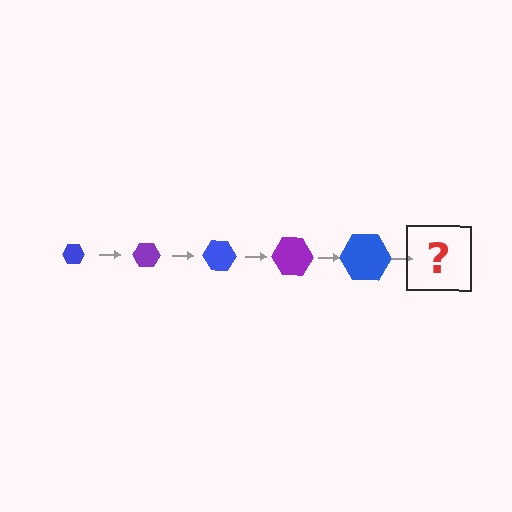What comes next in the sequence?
The next element should be a purple hexagon, larger than the previous one.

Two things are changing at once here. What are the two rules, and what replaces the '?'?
The two rules are that the hexagon grows larger each step and the color cycles through blue and purple. The '?' should be a purple hexagon, larger than the previous one.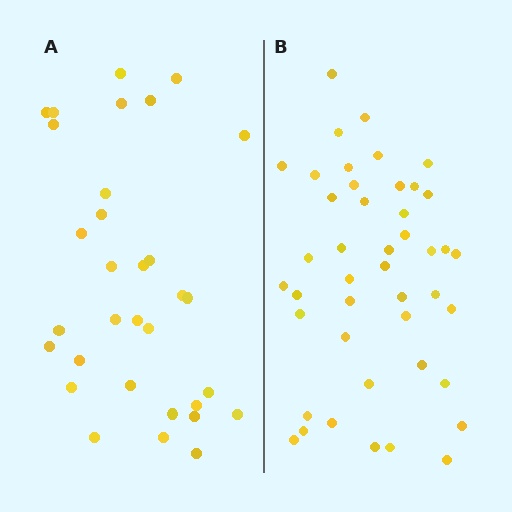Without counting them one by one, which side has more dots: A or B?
Region B (the right region) has more dots.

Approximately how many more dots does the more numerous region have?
Region B has roughly 12 or so more dots than region A.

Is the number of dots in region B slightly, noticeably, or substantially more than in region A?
Region B has noticeably more, but not dramatically so. The ratio is roughly 1.4 to 1.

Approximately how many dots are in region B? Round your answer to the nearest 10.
About 40 dots. (The exact count is 44, which rounds to 40.)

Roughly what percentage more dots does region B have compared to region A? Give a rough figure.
About 40% more.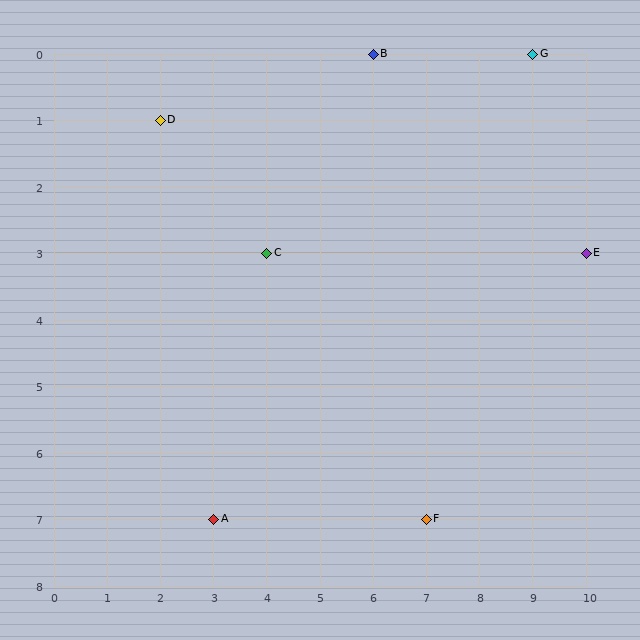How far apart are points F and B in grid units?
Points F and B are 1 column and 7 rows apart (about 7.1 grid units diagonally).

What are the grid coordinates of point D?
Point D is at grid coordinates (2, 1).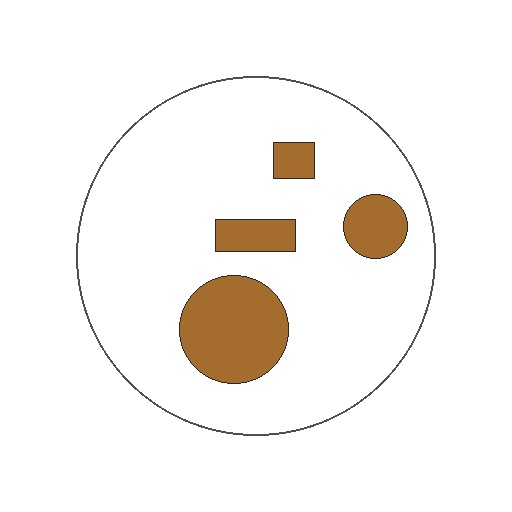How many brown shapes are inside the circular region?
4.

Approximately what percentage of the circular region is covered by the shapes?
Approximately 15%.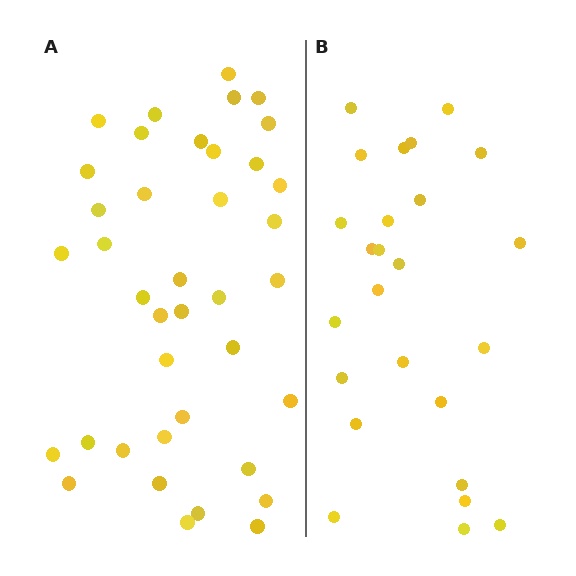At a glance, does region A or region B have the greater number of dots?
Region A (the left region) has more dots.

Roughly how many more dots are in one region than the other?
Region A has approximately 15 more dots than region B.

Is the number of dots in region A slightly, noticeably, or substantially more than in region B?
Region A has substantially more. The ratio is roughly 1.6 to 1.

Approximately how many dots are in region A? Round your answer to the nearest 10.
About 40 dots. (The exact count is 39, which rounds to 40.)